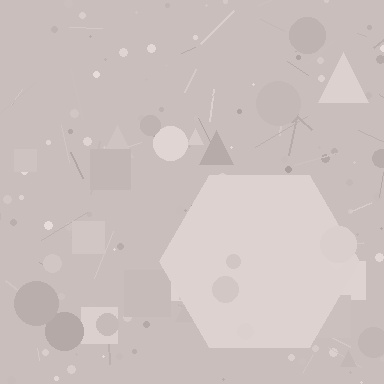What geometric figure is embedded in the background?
A hexagon is embedded in the background.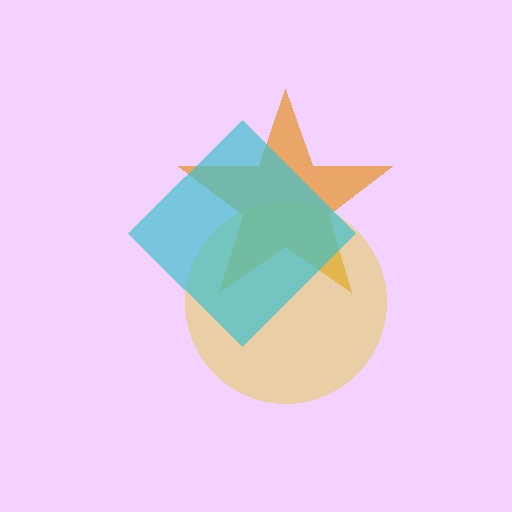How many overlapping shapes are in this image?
There are 3 overlapping shapes in the image.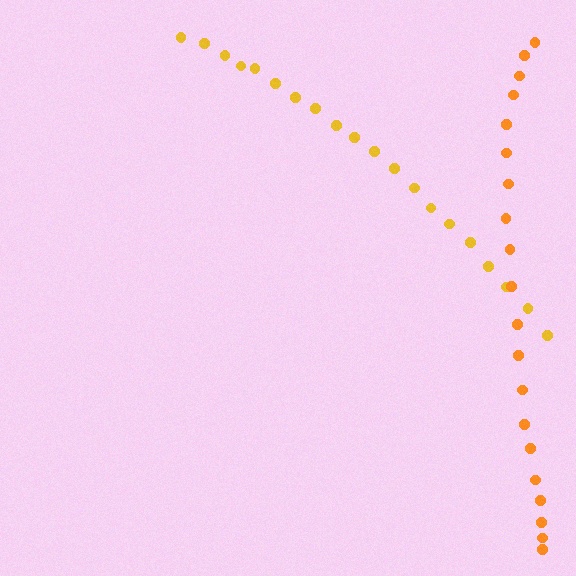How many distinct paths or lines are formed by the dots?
There are 2 distinct paths.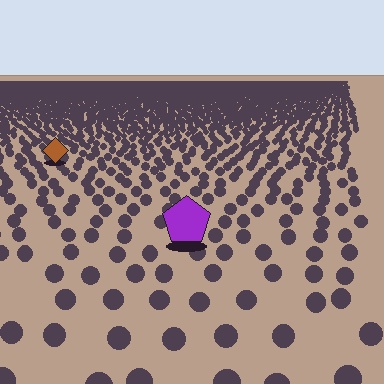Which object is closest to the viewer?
The purple pentagon is closest. The texture marks near it are larger and more spread out.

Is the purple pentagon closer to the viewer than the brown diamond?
Yes. The purple pentagon is closer — you can tell from the texture gradient: the ground texture is coarser near it.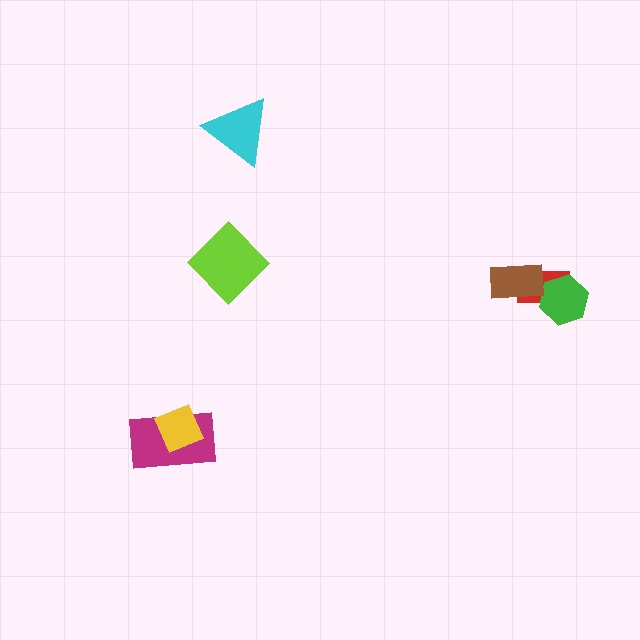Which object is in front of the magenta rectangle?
The yellow diamond is in front of the magenta rectangle.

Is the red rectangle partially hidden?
Yes, it is partially covered by another shape.